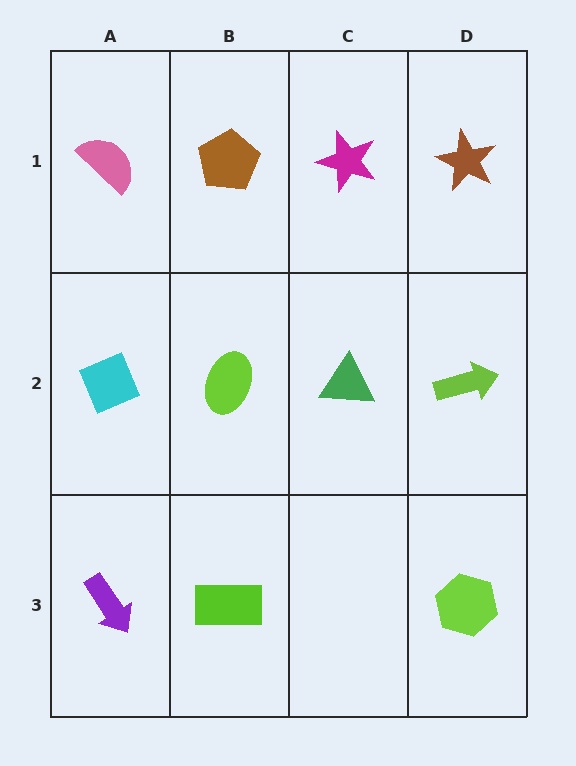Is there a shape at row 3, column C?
No, that cell is empty.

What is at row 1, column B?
A brown pentagon.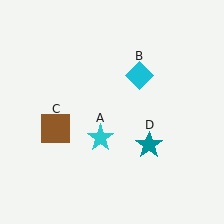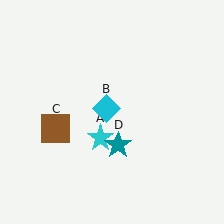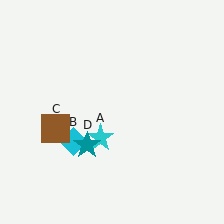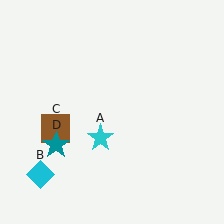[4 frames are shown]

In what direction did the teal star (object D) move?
The teal star (object D) moved left.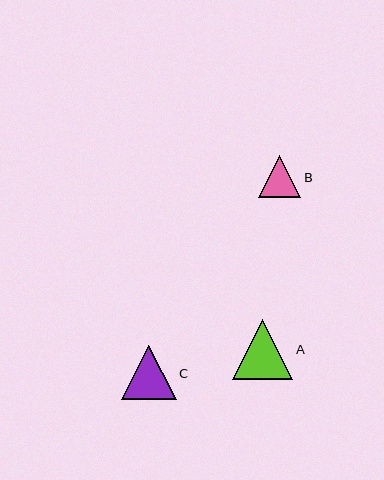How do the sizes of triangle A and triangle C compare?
Triangle A and triangle C are approximately the same size.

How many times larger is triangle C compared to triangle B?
Triangle C is approximately 1.3 times the size of triangle B.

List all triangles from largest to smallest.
From largest to smallest: A, C, B.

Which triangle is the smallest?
Triangle B is the smallest with a size of approximately 42 pixels.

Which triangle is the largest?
Triangle A is the largest with a size of approximately 60 pixels.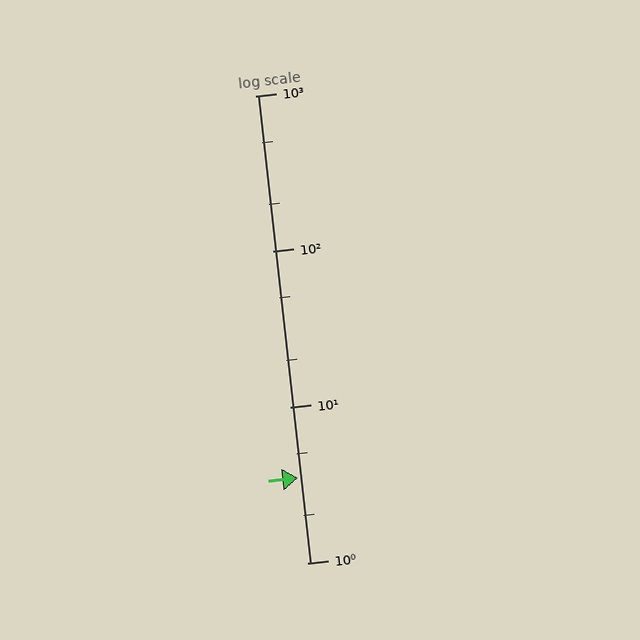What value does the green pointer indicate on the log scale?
The pointer indicates approximately 3.5.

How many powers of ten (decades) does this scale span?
The scale spans 3 decades, from 1 to 1000.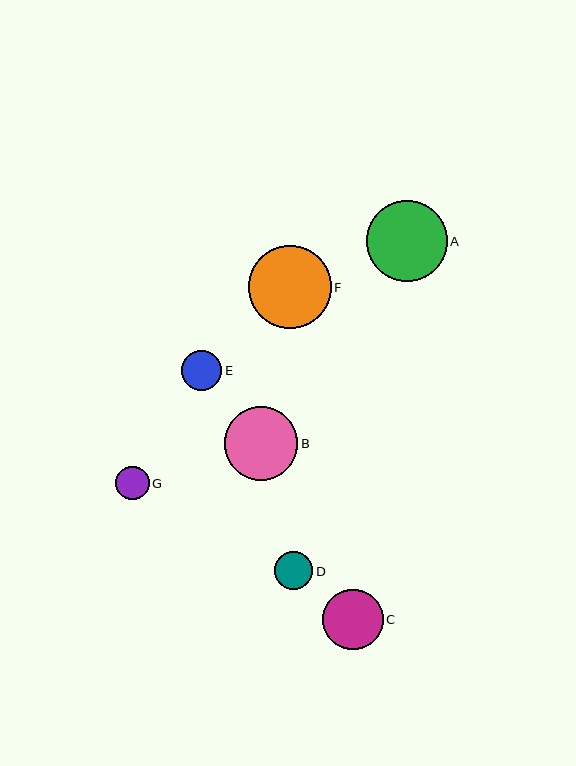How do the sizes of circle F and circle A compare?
Circle F and circle A are approximately the same size.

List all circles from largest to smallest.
From largest to smallest: F, A, B, C, E, D, G.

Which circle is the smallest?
Circle G is the smallest with a size of approximately 33 pixels.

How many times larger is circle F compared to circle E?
Circle F is approximately 2.1 times the size of circle E.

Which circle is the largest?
Circle F is the largest with a size of approximately 82 pixels.